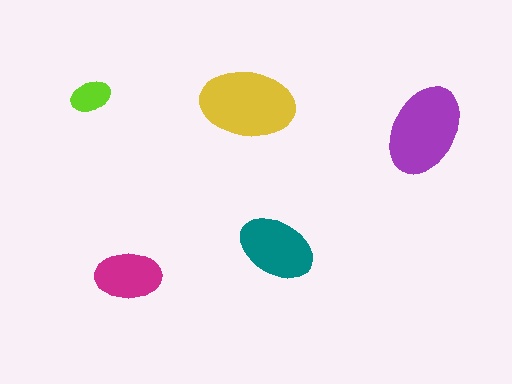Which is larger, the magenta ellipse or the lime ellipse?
The magenta one.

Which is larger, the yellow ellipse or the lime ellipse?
The yellow one.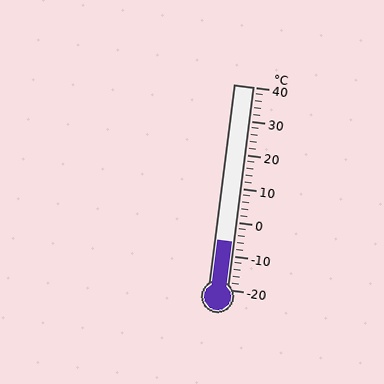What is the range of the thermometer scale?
The thermometer scale ranges from -20°C to 40°C.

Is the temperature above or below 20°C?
The temperature is below 20°C.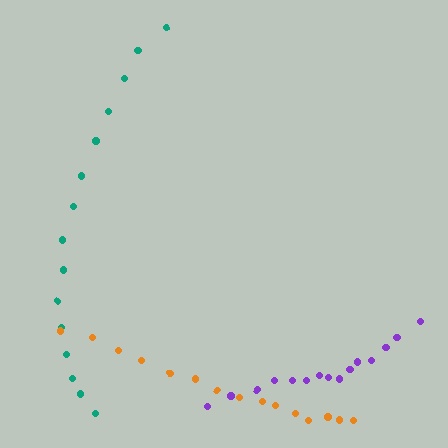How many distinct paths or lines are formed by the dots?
There are 3 distinct paths.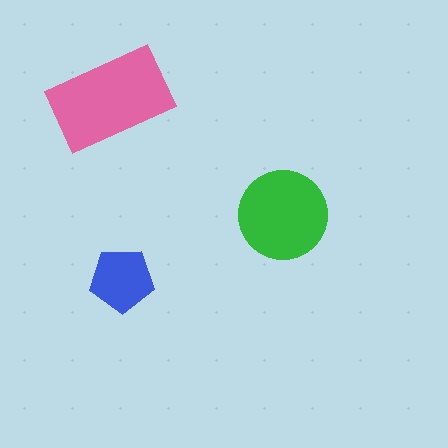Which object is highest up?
The pink rectangle is topmost.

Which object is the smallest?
The blue pentagon.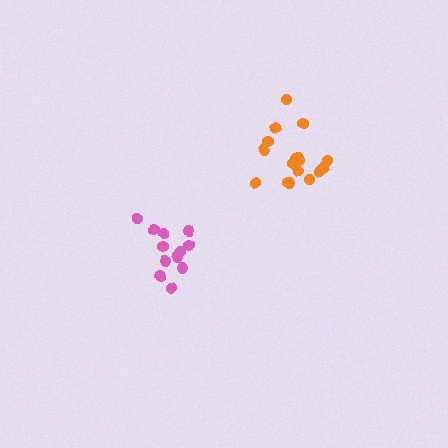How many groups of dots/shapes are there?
There are 2 groups.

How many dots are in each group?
Group 1: 12 dots, Group 2: 18 dots (30 total).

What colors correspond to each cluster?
The clusters are colored: pink, orange.